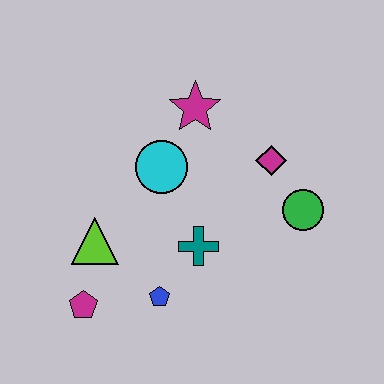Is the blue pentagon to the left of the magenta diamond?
Yes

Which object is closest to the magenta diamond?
The green circle is closest to the magenta diamond.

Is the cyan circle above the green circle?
Yes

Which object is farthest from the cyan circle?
The magenta pentagon is farthest from the cyan circle.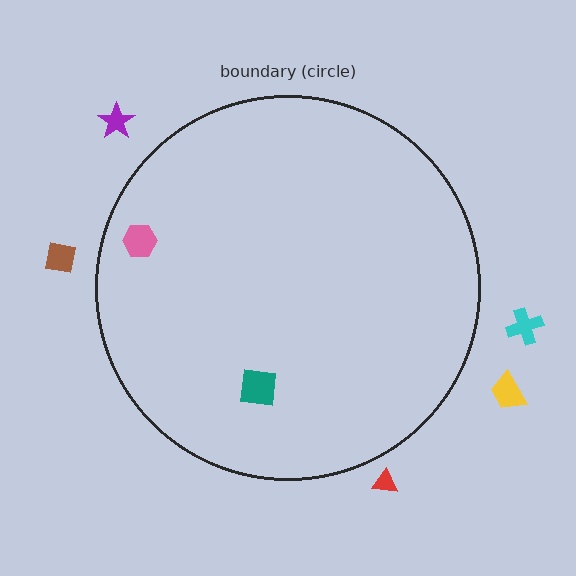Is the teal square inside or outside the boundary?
Inside.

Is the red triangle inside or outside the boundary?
Outside.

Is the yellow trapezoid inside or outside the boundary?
Outside.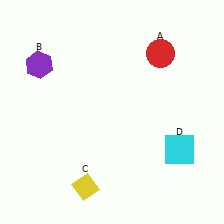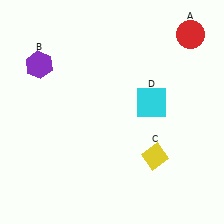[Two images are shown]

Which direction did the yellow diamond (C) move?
The yellow diamond (C) moved right.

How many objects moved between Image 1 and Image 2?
3 objects moved between the two images.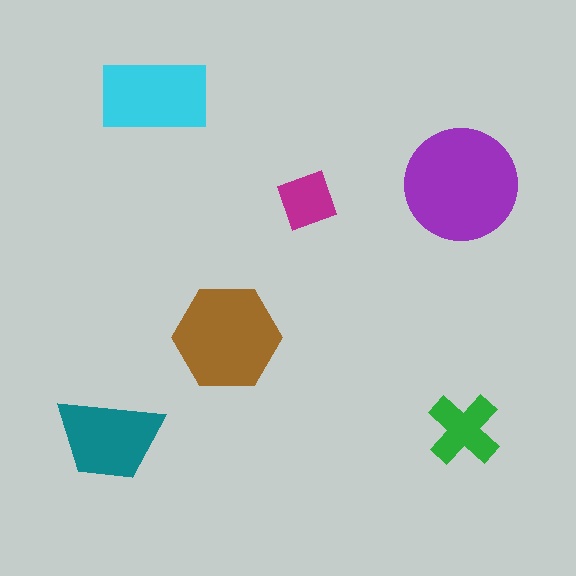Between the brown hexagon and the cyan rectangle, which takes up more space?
The brown hexagon.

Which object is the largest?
The purple circle.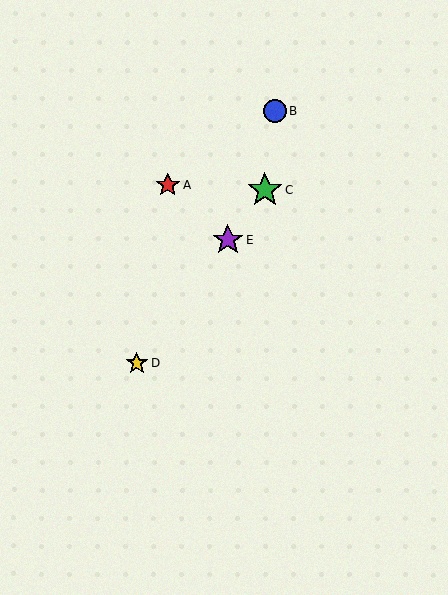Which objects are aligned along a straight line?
Objects C, D, E are aligned along a straight line.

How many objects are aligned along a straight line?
3 objects (C, D, E) are aligned along a straight line.